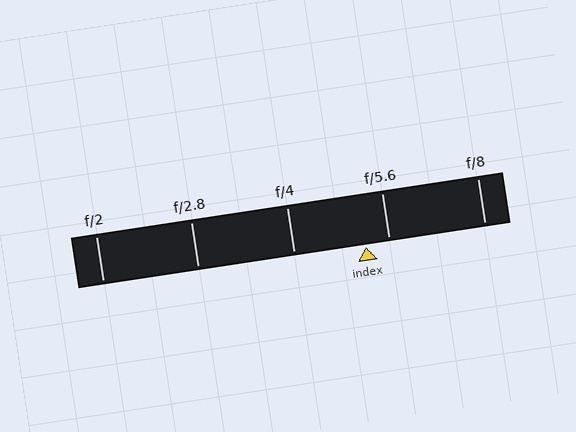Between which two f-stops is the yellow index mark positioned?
The index mark is between f/4 and f/5.6.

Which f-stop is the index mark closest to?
The index mark is closest to f/5.6.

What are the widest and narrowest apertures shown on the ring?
The widest aperture shown is f/2 and the narrowest is f/8.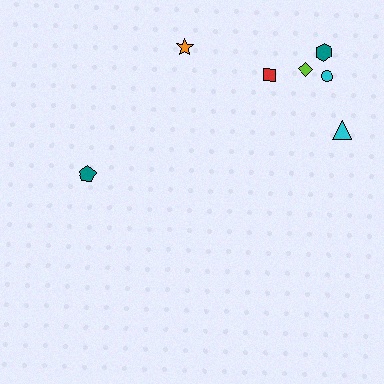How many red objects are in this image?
There is 1 red object.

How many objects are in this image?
There are 7 objects.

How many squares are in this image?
There is 1 square.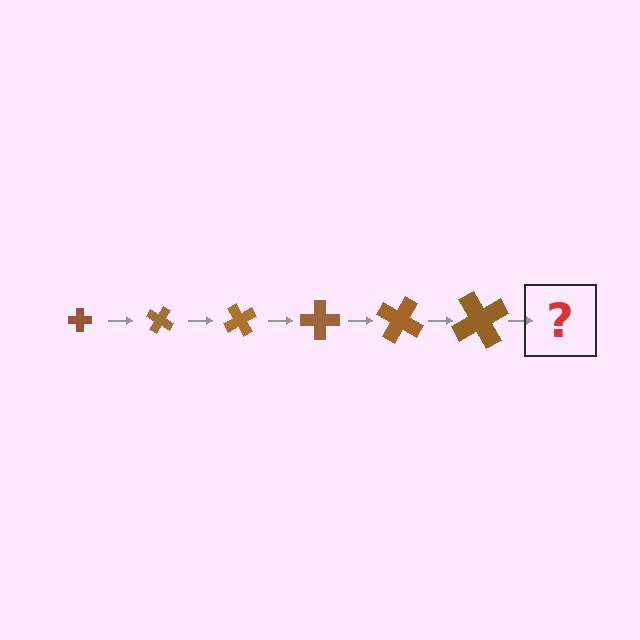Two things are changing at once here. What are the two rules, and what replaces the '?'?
The two rules are that the cross grows larger each step and it rotates 30 degrees each step. The '?' should be a cross, larger than the previous one and rotated 180 degrees from the start.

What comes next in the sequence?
The next element should be a cross, larger than the previous one and rotated 180 degrees from the start.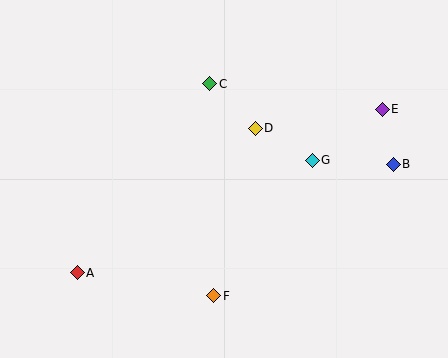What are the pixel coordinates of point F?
Point F is at (214, 296).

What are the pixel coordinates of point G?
Point G is at (312, 160).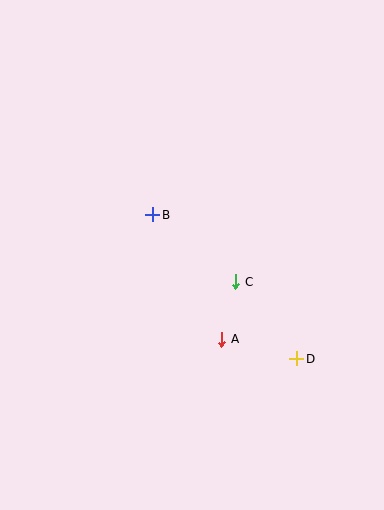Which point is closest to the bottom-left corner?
Point A is closest to the bottom-left corner.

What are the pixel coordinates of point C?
Point C is at (236, 282).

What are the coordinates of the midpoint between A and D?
The midpoint between A and D is at (259, 349).